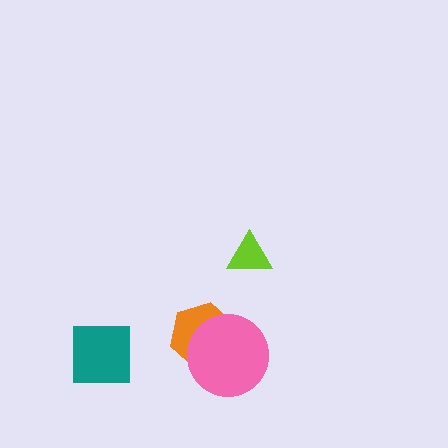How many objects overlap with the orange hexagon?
1 object overlaps with the orange hexagon.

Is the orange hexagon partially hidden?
Yes, it is partially covered by another shape.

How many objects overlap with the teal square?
0 objects overlap with the teal square.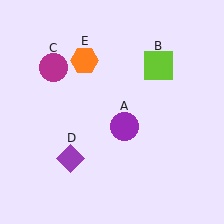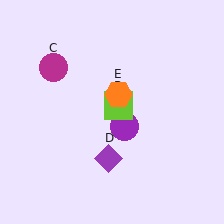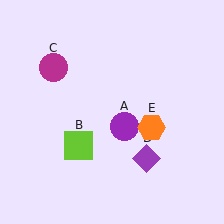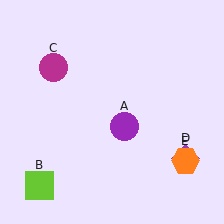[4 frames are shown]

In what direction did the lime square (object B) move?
The lime square (object B) moved down and to the left.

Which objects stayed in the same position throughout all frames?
Purple circle (object A) and magenta circle (object C) remained stationary.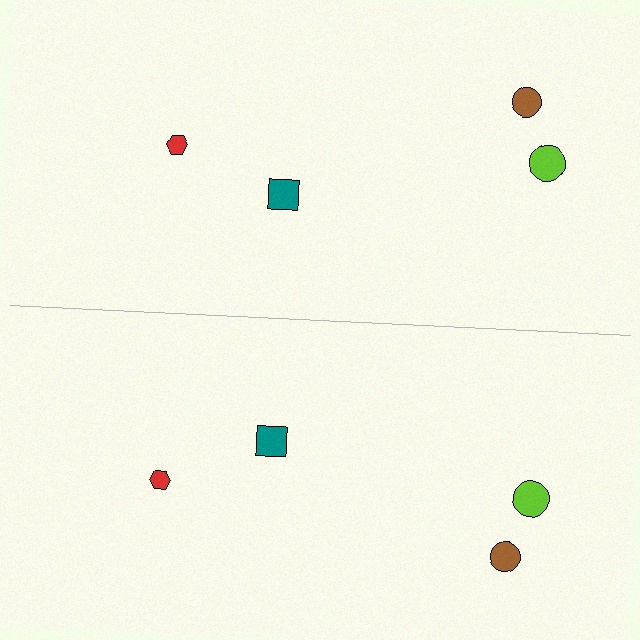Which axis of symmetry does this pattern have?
The pattern has a horizontal axis of symmetry running through the center of the image.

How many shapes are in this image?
There are 8 shapes in this image.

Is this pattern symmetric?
Yes, this pattern has bilateral (reflection) symmetry.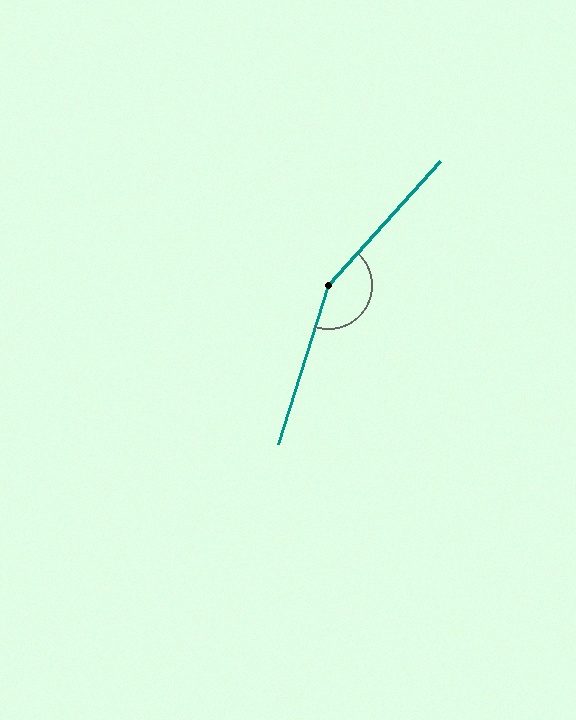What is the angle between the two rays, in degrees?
Approximately 156 degrees.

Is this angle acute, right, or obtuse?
It is obtuse.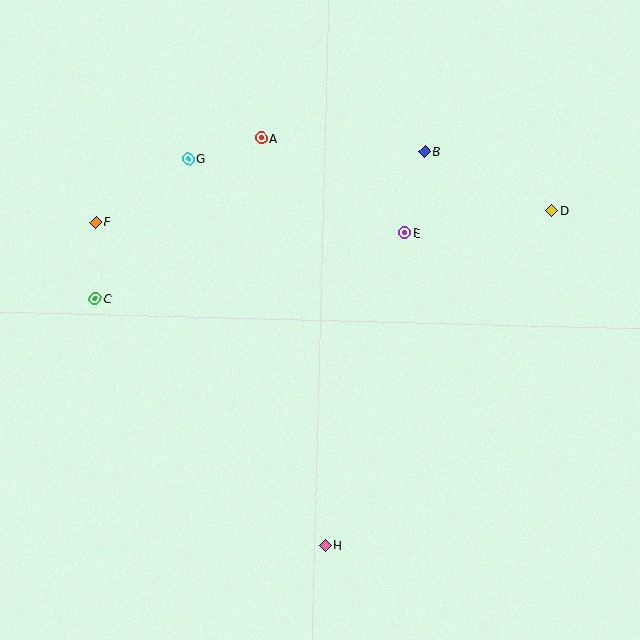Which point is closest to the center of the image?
Point E at (405, 233) is closest to the center.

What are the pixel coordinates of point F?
Point F is at (96, 222).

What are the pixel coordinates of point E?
Point E is at (405, 233).